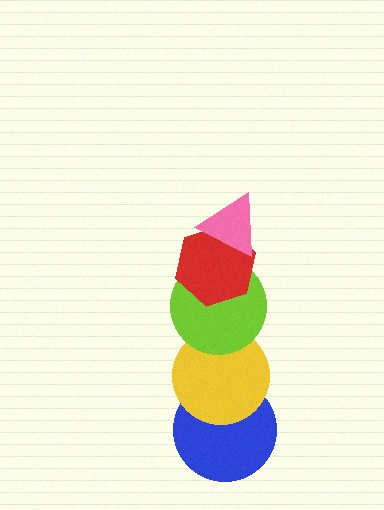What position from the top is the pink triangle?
The pink triangle is 1st from the top.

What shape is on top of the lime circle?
The red hexagon is on top of the lime circle.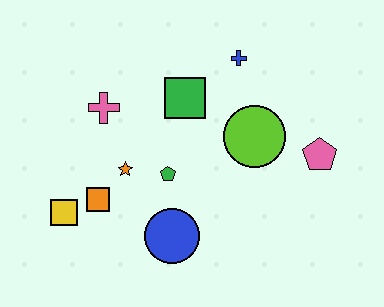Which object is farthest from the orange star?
The pink pentagon is farthest from the orange star.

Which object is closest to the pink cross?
The orange star is closest to the pink cross.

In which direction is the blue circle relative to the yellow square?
The blue circle is to the right of the yellow square.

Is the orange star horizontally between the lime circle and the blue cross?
No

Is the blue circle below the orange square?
Yes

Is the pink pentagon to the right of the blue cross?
Yes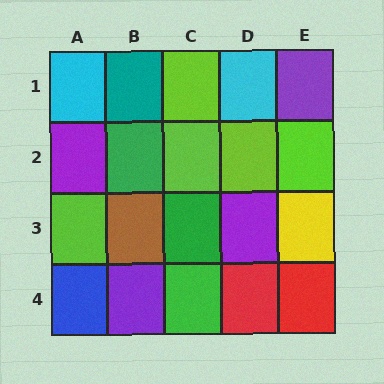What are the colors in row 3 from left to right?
Lime, brown, green, purple, yellow.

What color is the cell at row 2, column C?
Lime.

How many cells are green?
3 cells are green.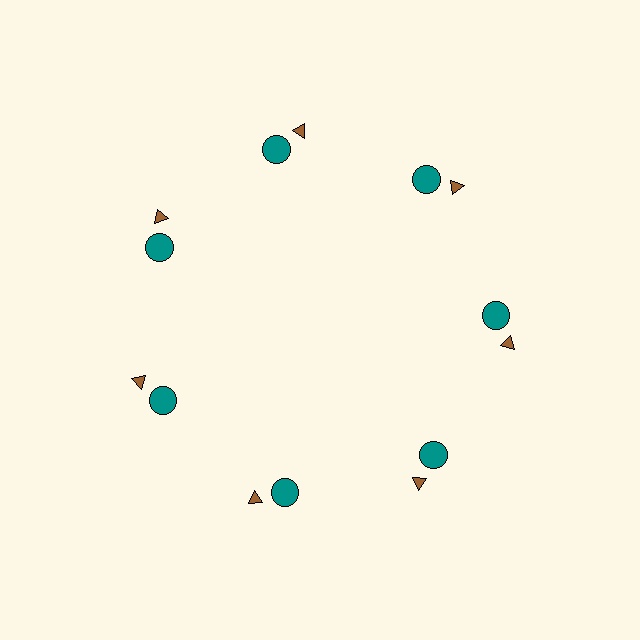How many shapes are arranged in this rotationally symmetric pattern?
There are 14 shapes, arranged in 7 groups of 2.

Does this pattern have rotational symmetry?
Yes, this pattern has 7-fold rotational symmetry. It looks the same after rotating 51 degrees around the center.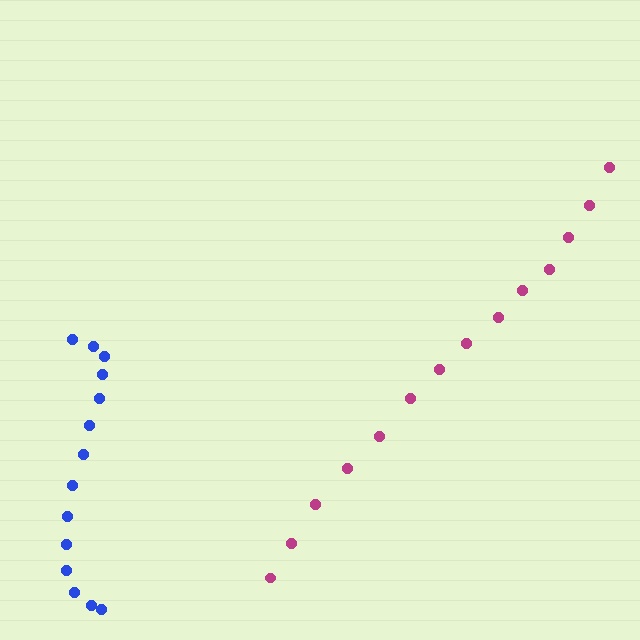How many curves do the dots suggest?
There are 2 distinct paths.